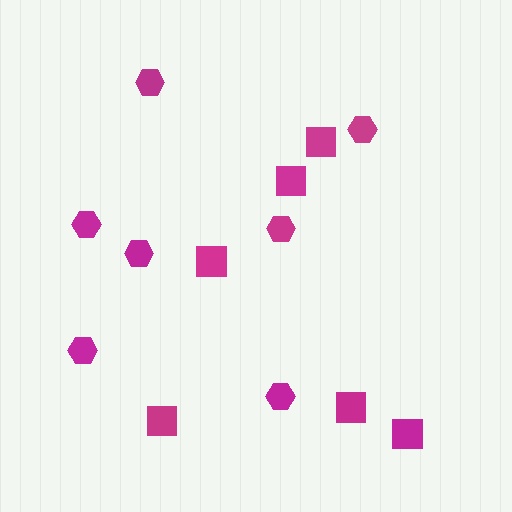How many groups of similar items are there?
There are 2 groups: one group of hexagons (7) and one group of squares (6).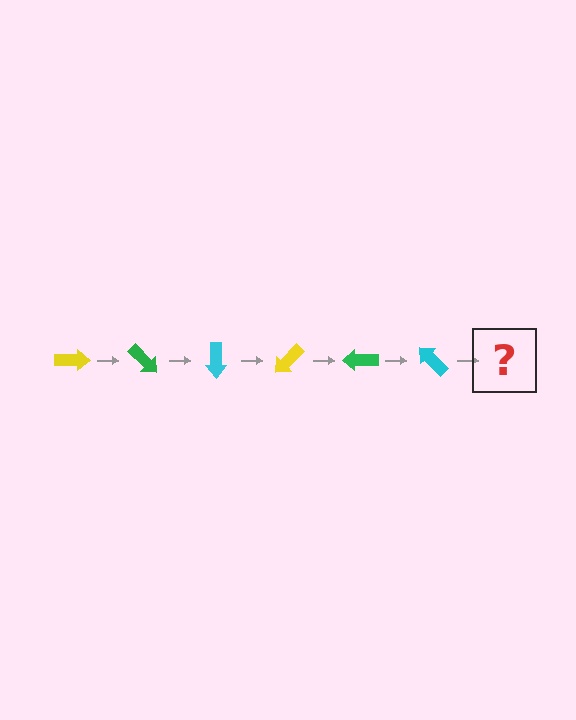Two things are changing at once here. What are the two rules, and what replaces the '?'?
The two rules are that it rotates 45 degrees each step and the color cycles through yellow, green, and cyan. The '?' should be a yellow arrow, rotated 270 degrees from the start.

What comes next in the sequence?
The next element should be a yellow arrow, rotated 270 degrees from the start.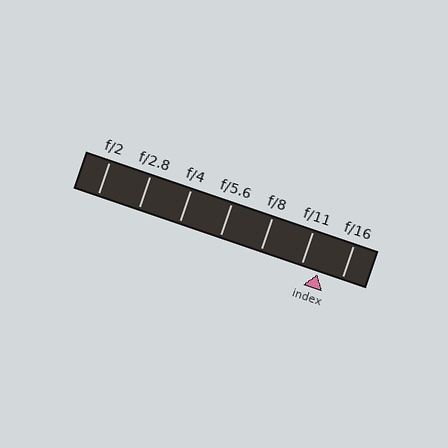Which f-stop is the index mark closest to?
The index mark is closest to f/11.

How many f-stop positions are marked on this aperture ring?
There are 7 f-stop positions marked.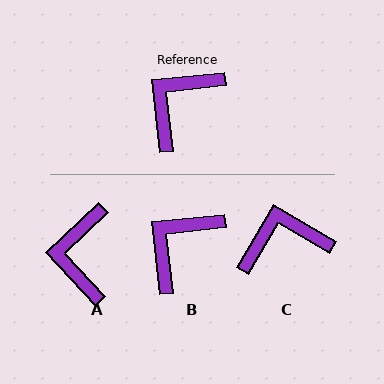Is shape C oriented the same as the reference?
No, it is off by about 37 degrees.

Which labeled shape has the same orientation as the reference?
B.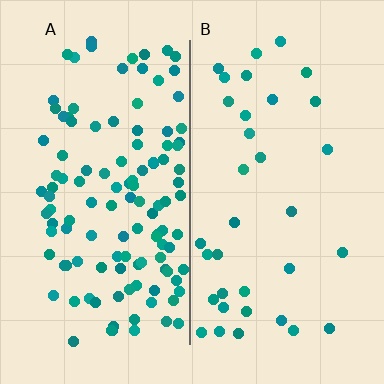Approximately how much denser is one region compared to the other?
Approximately 3.4× — region A over region B.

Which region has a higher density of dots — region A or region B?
A (the left).